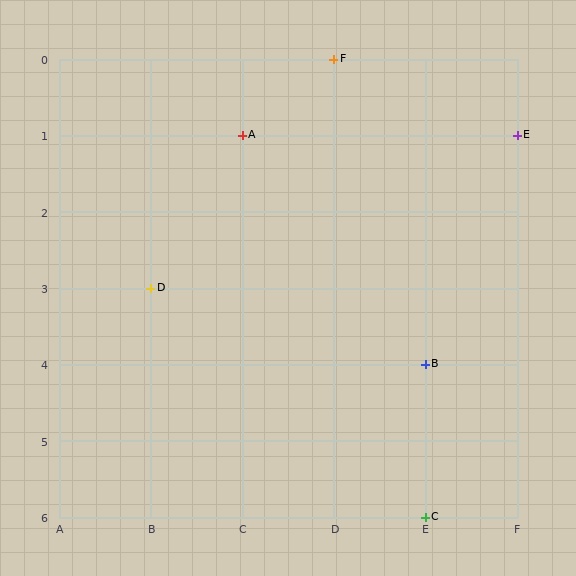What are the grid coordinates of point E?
Point E is at grid coordinates (F, 1).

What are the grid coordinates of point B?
Point B is at grid coordinates (E, 4).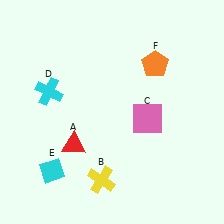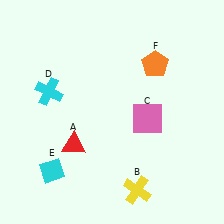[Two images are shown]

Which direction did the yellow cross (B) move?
The yellow cross (B) moved right.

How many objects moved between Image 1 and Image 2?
1 object moved between the two images.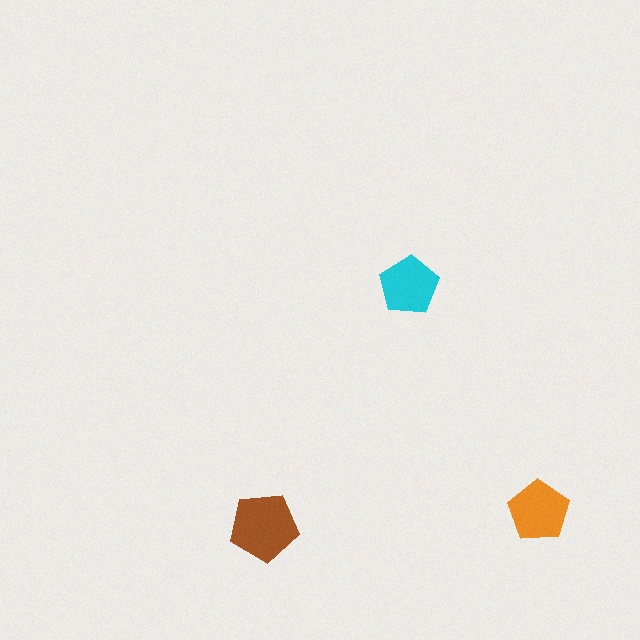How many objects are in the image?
There are 3 objects in the image.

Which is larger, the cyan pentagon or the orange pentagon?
The orange one.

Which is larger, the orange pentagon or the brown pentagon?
The brown one.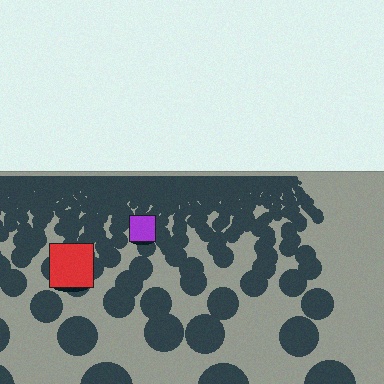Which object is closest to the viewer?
The red square is closest. The texture marks near it are larger and more spread out.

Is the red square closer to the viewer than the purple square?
Yes. The red square is closer — you can tell from the texture gradient: the ground texture is coarser near it.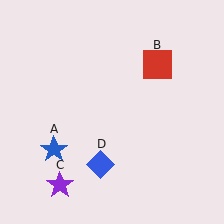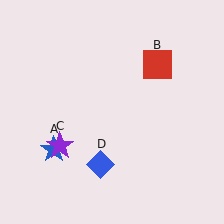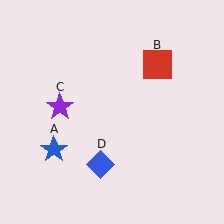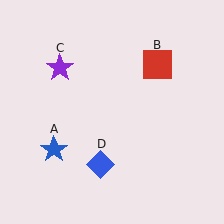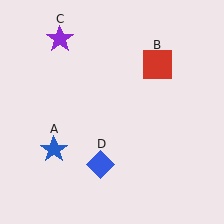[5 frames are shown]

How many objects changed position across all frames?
1 object changed position: purple star (object C).